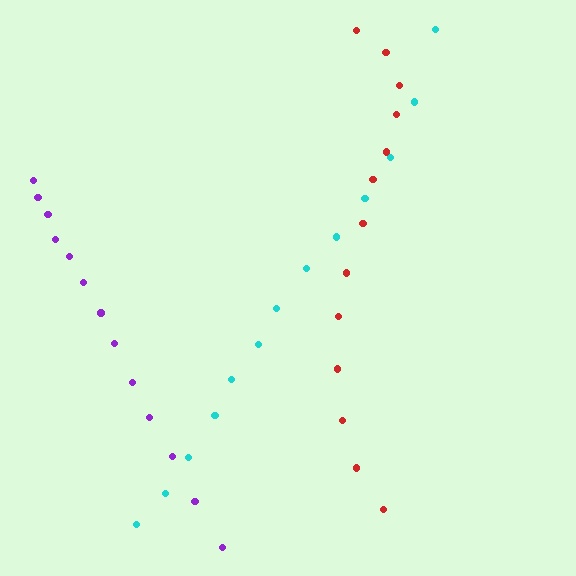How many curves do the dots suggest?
There are 3 distinct paths.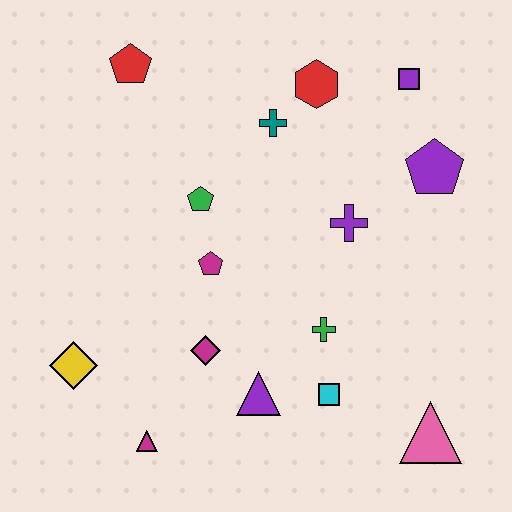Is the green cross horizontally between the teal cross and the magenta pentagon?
No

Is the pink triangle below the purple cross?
Yes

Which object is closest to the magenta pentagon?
The green pentagon is closest to the magenta pentagon.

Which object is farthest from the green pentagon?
The pink triangle is farthest from the green pentagon.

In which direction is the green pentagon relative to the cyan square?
The green pentagon is above the cyan square.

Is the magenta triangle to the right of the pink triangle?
No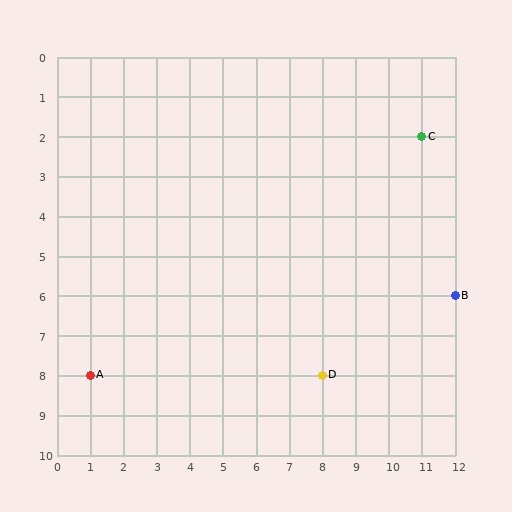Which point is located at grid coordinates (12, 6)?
Point B is at (12, 6).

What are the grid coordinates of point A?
Point A is at grid coordinates (1, 8).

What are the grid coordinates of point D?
Point D is at grid coordinates (8, 8).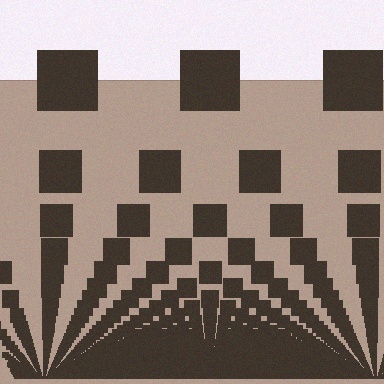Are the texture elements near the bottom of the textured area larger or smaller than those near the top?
Smaller. The gradient is inverted — elements near the bottom are smaller and denser.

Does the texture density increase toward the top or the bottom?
Density increases toward the bottom.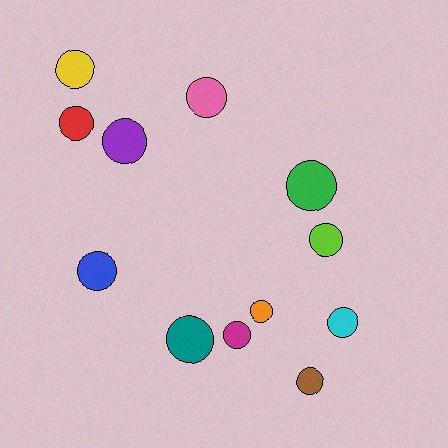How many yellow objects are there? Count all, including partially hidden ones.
There is 1 yellow object.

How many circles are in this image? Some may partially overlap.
There are 12 circles.